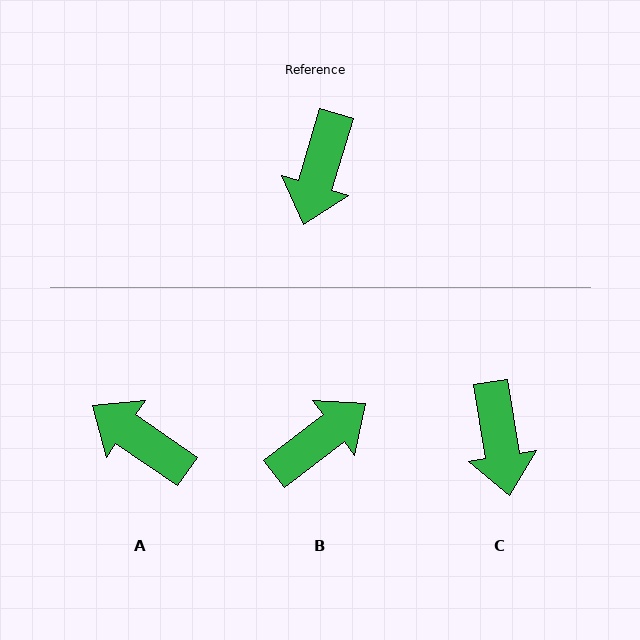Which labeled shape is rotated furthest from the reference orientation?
B, about 144 degrees away.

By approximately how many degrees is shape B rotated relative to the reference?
Approximately 144 degrees counter-clockwise.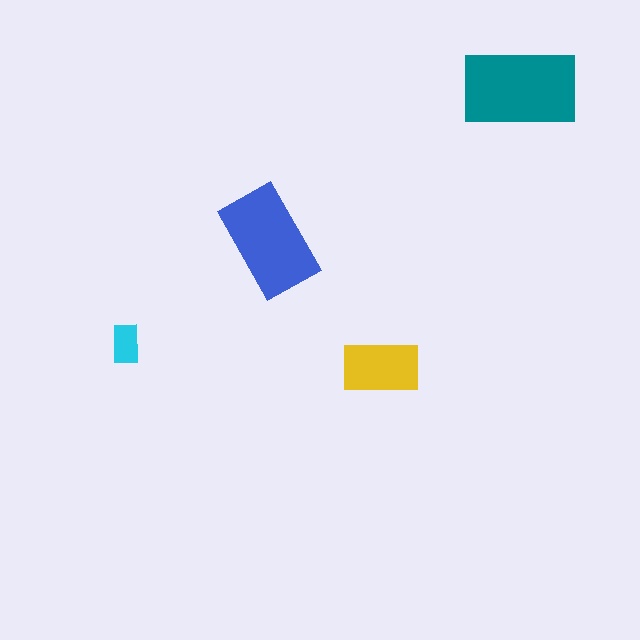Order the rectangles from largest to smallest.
the teal one, the blue one, the yellow one, the cyan one.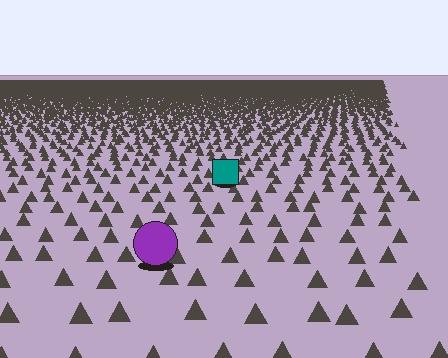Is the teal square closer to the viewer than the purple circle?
No. The purple circle is closer — you can tell from the texture gradient: the ground texture is coarser near it.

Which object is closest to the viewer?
The purple circle is closest. The texture marks near it are larger and more spread out.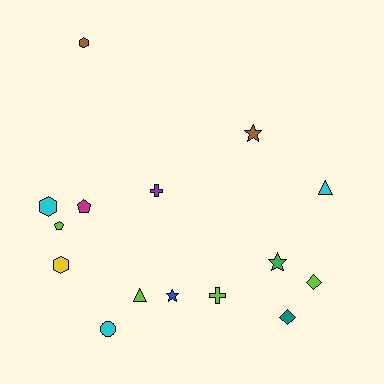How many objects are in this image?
There are 15 objects.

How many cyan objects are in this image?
There are 3 cyan objects.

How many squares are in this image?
There are no squares.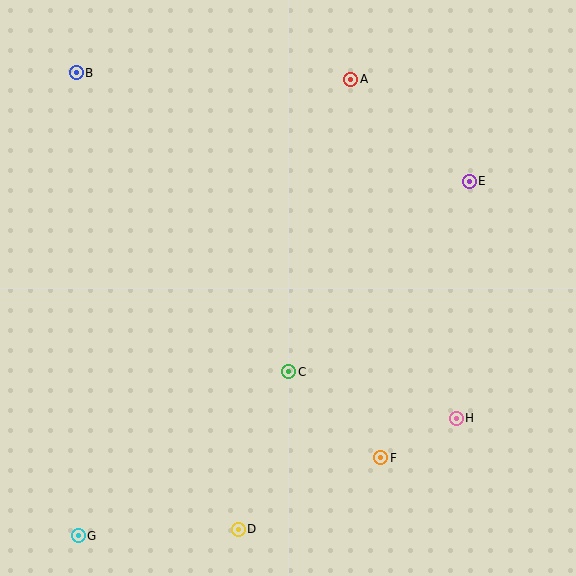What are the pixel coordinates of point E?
Point E is at (469, 181).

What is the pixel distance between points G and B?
The distance between G and B is 463 pixels.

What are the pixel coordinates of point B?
Point B is at (76, 73).